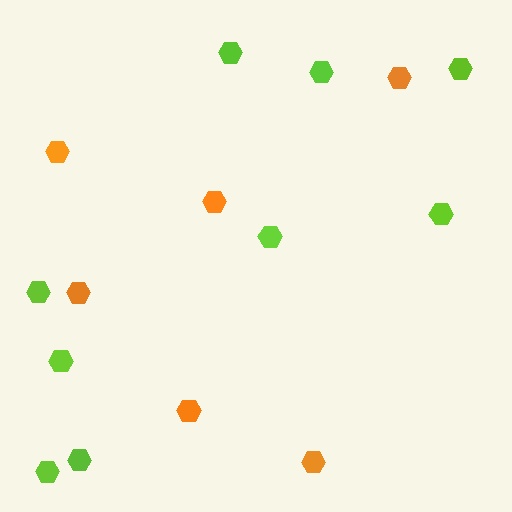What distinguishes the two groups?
There are 2 groups: one group of orange hexagons (6) and one group of lime hexagons (9).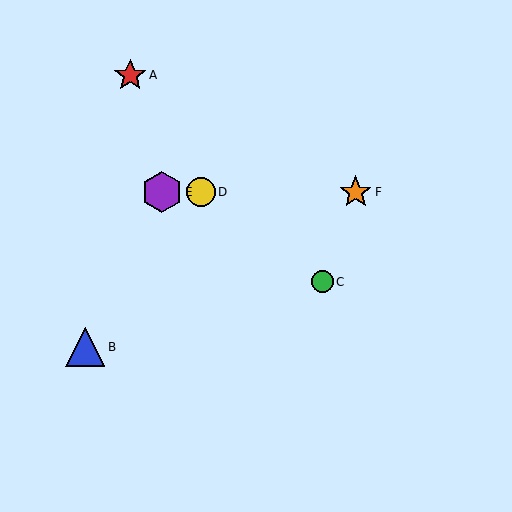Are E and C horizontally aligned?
No, E is at y≈192 and C is at y≈282.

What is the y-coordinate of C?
Object C is at y≈282.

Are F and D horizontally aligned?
Yes, both are at y≈192.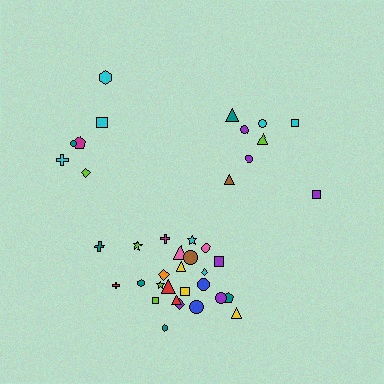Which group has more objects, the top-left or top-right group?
The top-right group.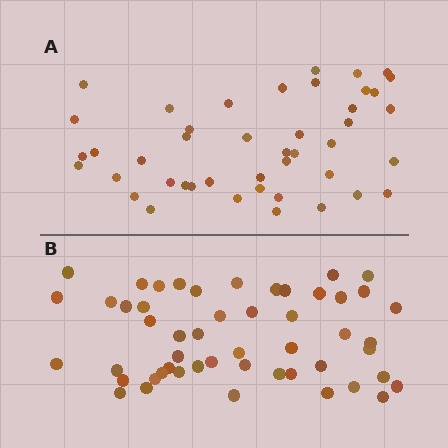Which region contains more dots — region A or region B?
Region B (the bottom region) has more dots.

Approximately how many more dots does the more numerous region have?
Region B has roughly 8 or so more dots than region A.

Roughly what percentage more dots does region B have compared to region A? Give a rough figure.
About 15% more.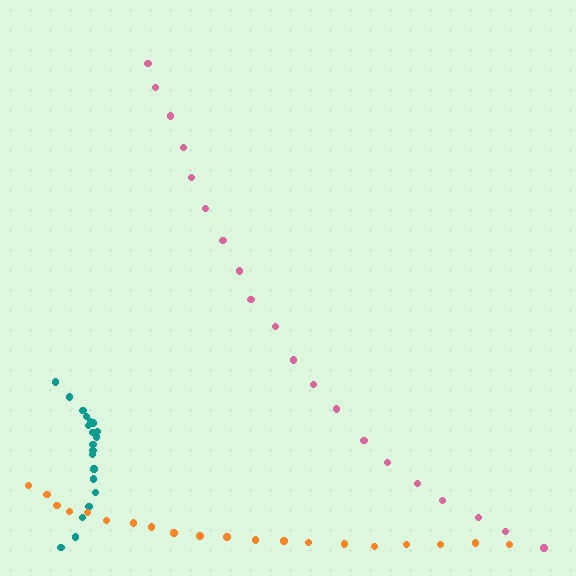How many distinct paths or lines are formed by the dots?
There are 3 distinct paths.